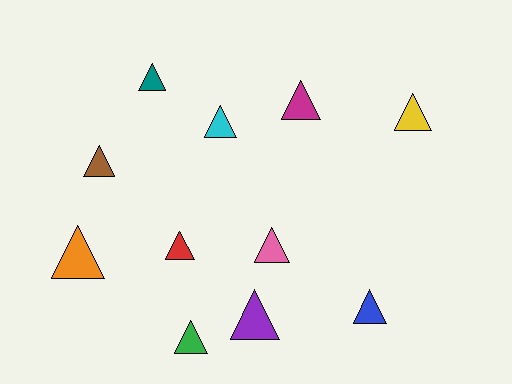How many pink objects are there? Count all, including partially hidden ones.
There is 1 pink object.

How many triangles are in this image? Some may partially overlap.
There are 11 triangles.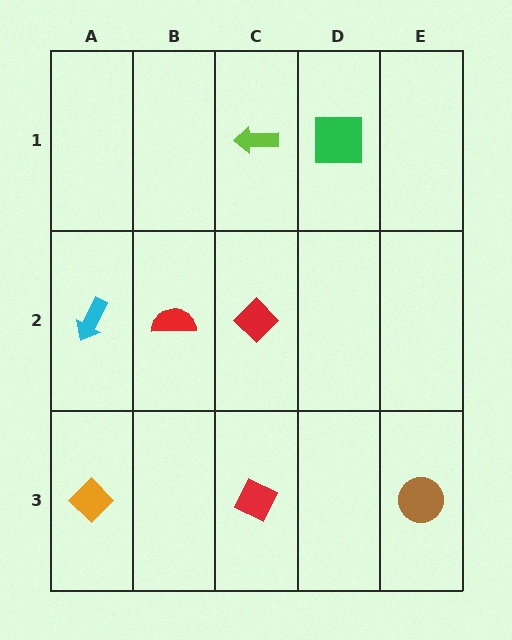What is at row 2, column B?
A red semicircle.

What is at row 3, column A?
An orange diamond.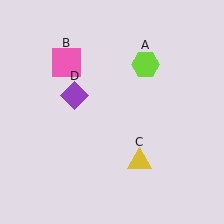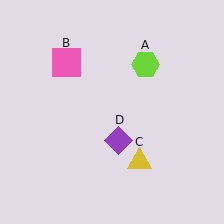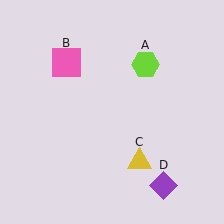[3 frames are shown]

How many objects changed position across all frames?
1 object changed position: purple diamond (object D).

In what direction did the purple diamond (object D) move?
The purple diamond (object D) moved down and to the right.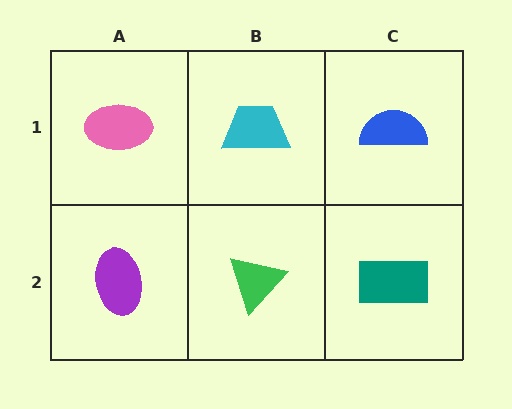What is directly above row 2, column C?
A blue semicircle.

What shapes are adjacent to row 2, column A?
A pink ellipse (row 1, column A), a green triangle (row 2, column B).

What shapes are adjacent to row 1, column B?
A green triangle (row 2, column B), a pink ellipse (row 1, column A), a blue semicircle (row 1, column C).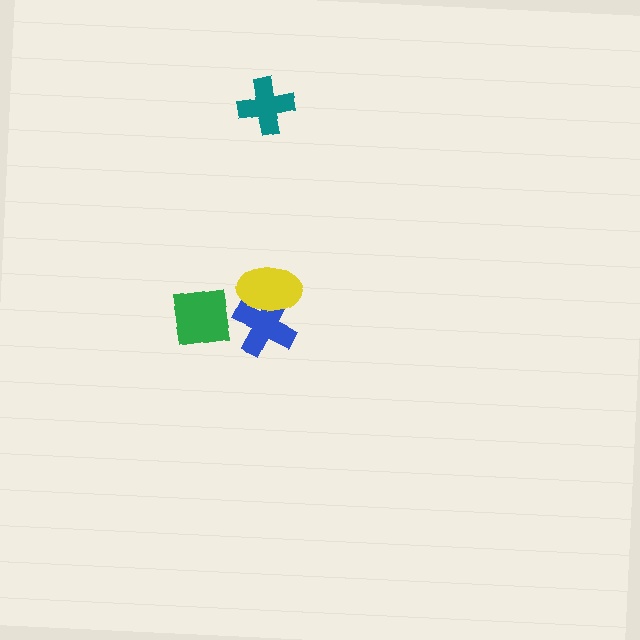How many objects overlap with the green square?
0 objects overlap with the green square.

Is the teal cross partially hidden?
No, no other shape covers it.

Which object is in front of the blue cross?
The yellow ellipse is in front of the blue cross.